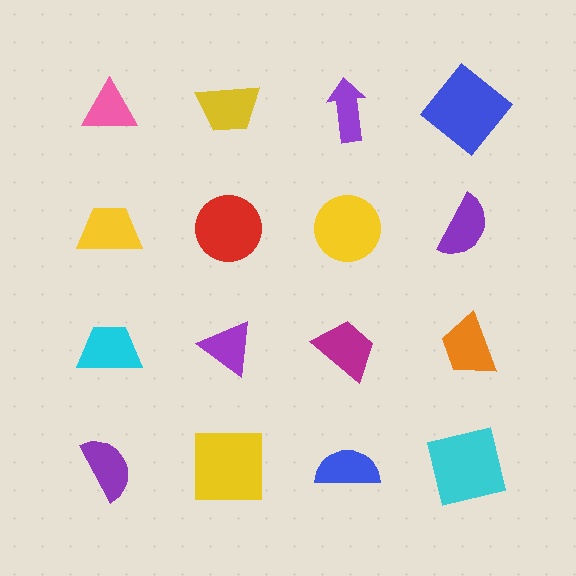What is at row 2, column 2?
A red circle.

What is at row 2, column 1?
A yellow trapezoid.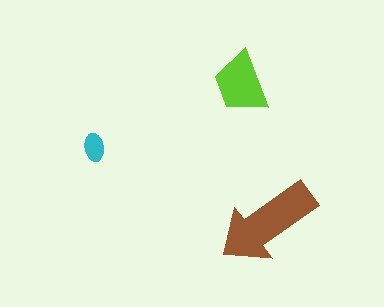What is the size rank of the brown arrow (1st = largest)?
1st.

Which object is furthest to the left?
The cyan ellipse is leftmost.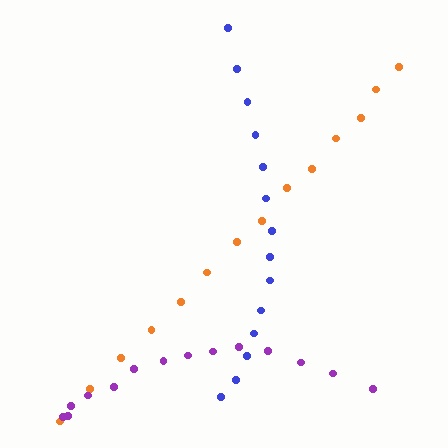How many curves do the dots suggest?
There are 3 distinct paths.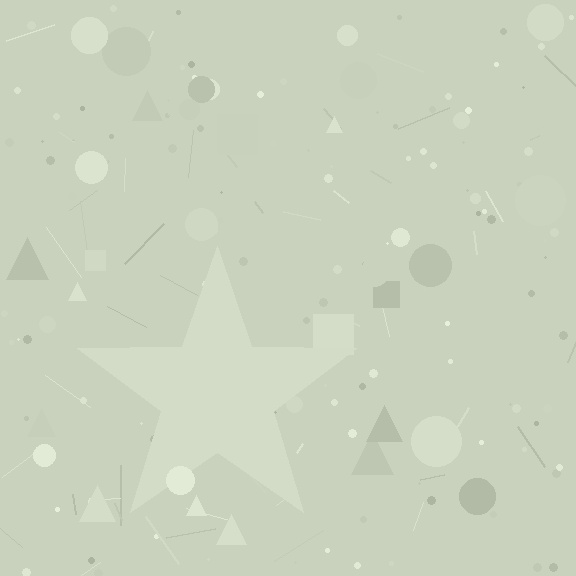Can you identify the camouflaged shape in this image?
The camouflaged shape is a star.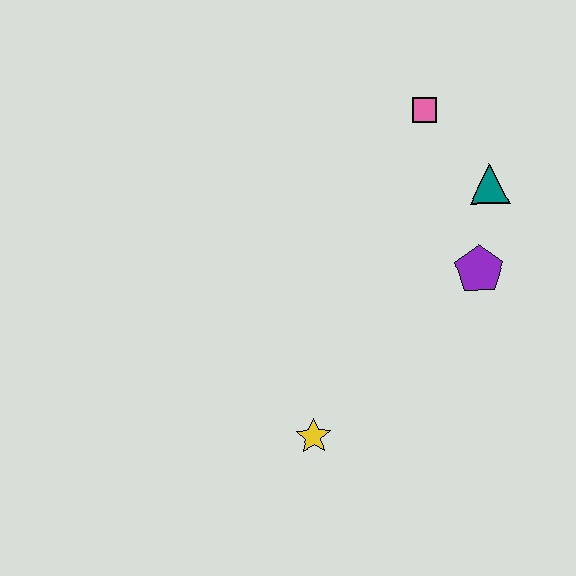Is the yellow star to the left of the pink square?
Yes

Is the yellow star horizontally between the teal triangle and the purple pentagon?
No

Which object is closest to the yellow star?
The purple pentagon is closest to the yellow star.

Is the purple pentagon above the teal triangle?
No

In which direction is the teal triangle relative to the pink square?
The teal triangle is below the pink square.